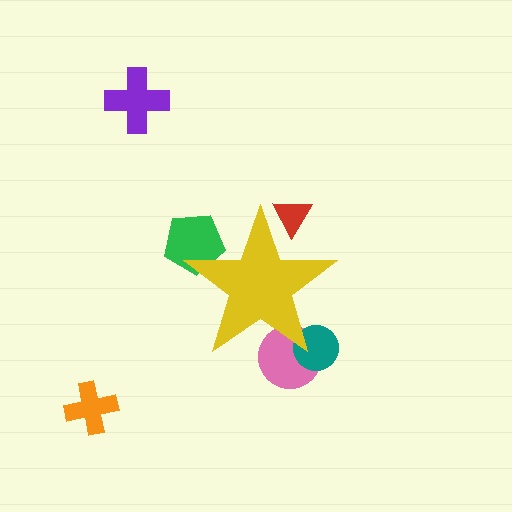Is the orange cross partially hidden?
No, the orange cross is fully visible.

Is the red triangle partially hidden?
Yes, the red triangle is partially hidden behind the yellow star.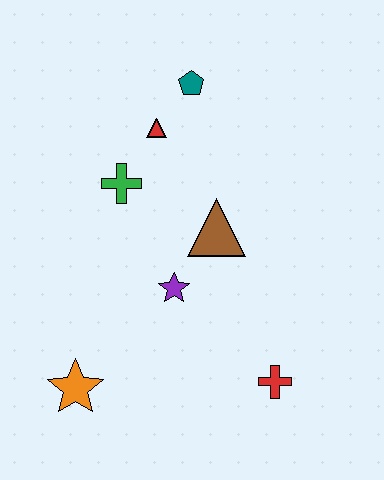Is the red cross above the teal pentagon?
No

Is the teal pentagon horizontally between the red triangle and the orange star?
No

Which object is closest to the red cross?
The purple star is closest to the red cross.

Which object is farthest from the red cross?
The teal pentagon is farthest from the red cross.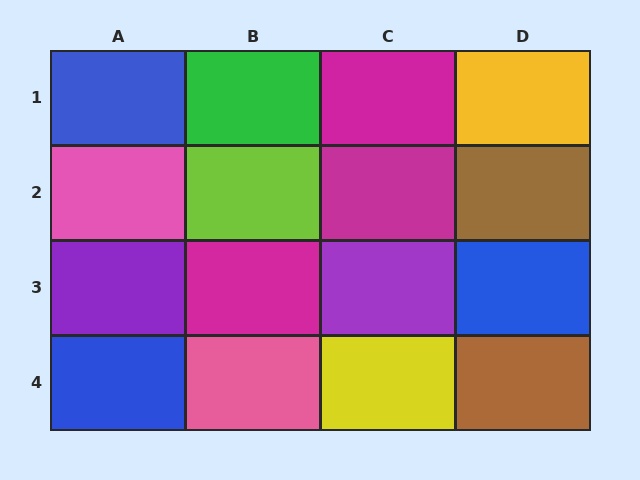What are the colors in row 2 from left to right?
Pink, lime, magenta, brown.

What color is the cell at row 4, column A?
Blue.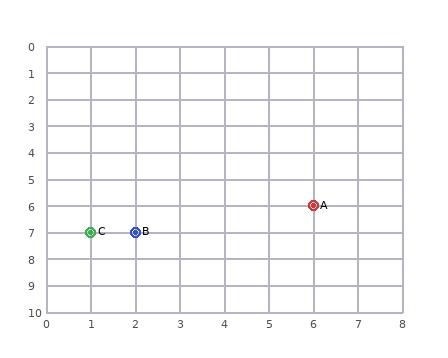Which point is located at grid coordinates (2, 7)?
Point B is at (2, 7).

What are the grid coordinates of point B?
Point B is at grid coordinates (2, 7).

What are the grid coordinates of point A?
Point A is at grid coordinates (6, 6).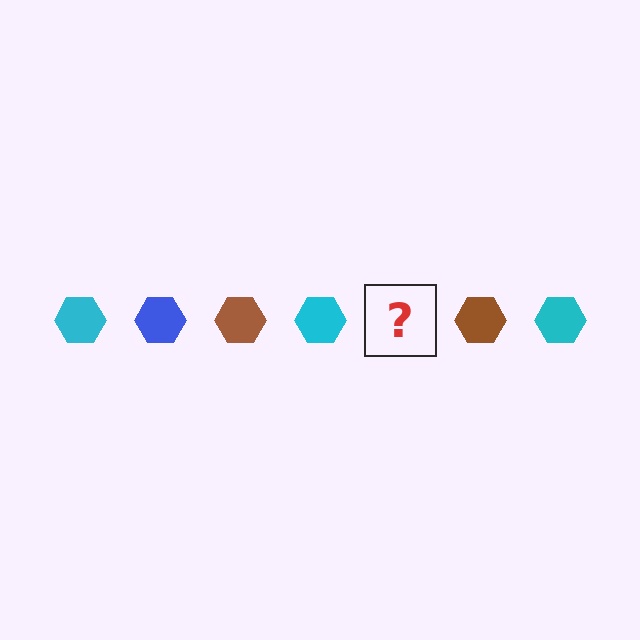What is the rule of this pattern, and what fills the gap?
The rule is that the pattern cycles through cyan, blue, brown hexagons. The gap should be filled with a blue hexagon.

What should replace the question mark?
The question mark should be replaced with a blue hexagon.